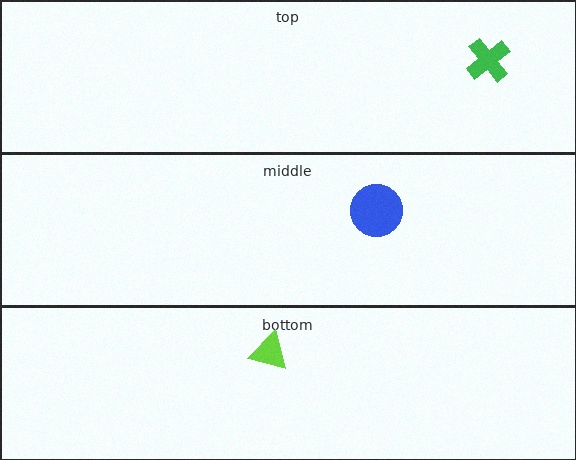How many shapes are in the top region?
1.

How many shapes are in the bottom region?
1.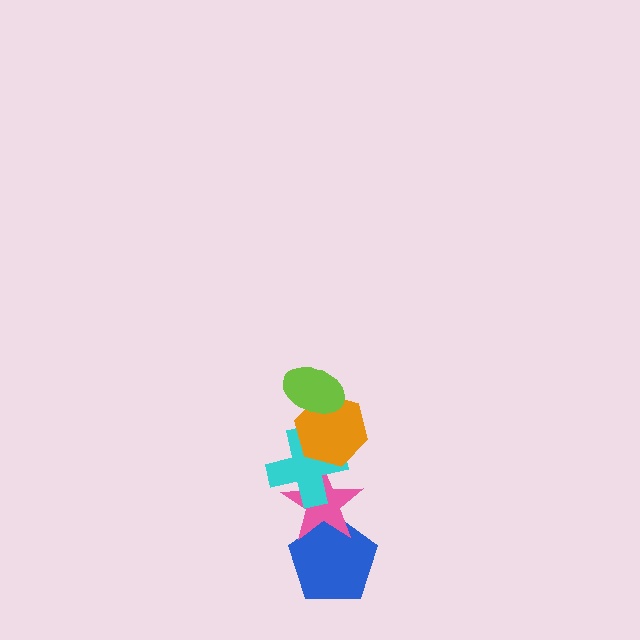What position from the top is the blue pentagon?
The blue pentagon is 5th from the top.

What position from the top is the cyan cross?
The cyan cross is 3rd from the top.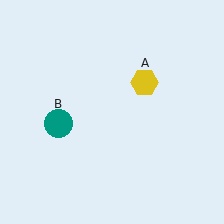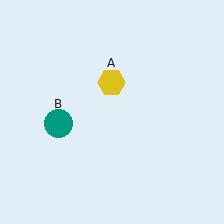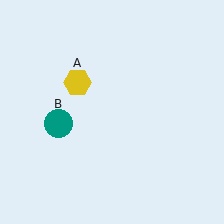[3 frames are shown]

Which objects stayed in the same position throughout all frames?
Teal circle (object B) remained stationary.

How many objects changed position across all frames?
1 object changed position: yellow hexagon (object A).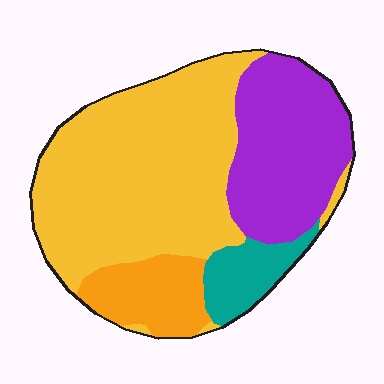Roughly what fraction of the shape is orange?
Orange covers about 10% of the shape.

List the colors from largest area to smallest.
From largest to smallest: yellow, purple, orange, teal.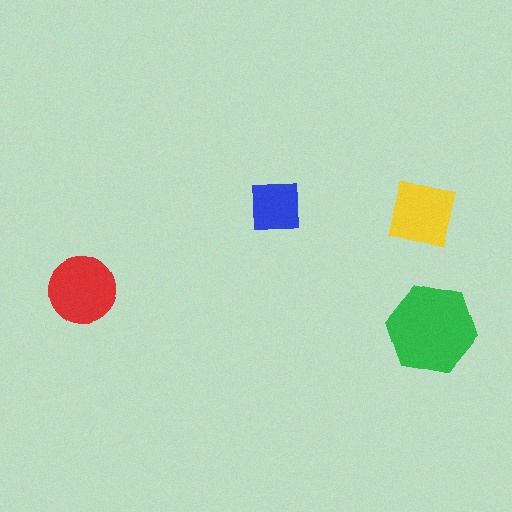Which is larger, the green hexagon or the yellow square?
The green hexagon.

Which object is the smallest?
The blue square.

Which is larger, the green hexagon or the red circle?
The green hexagon.